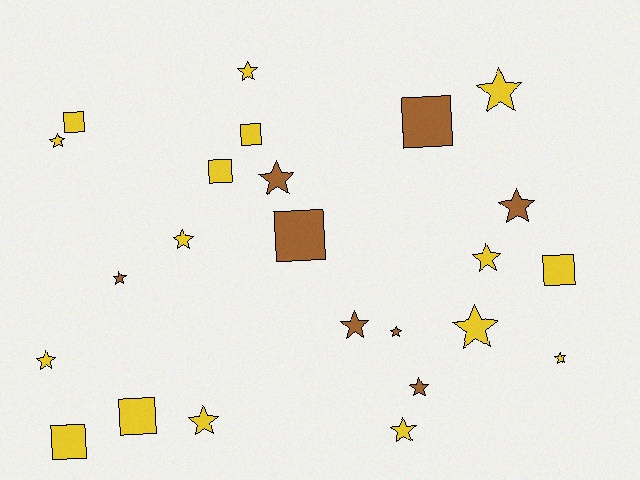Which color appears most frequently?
Yellow, with 16 objects.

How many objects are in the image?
There are 24 objects.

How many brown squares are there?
There are 2 brown squares.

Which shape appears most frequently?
Star, with 16 objects.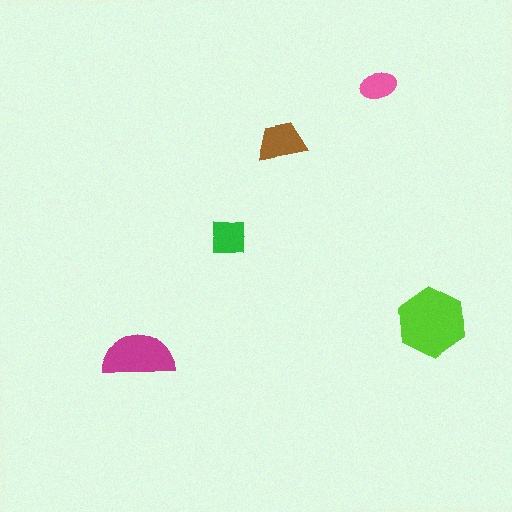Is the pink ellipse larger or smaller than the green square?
Smaller.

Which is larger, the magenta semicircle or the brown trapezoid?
The magenta semicircle.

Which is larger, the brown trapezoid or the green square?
The brown trapezoid.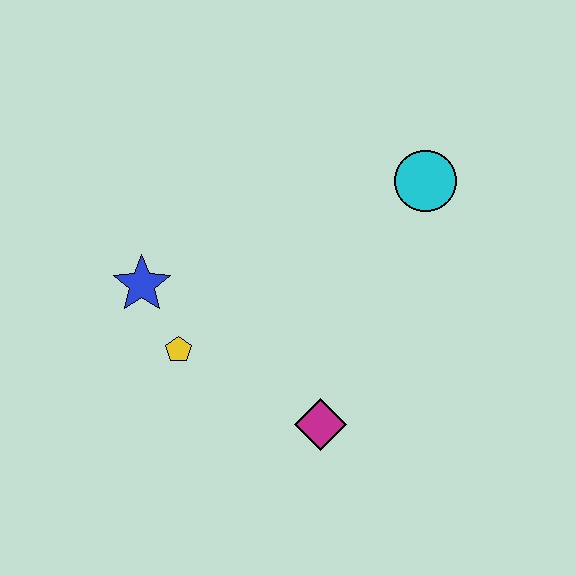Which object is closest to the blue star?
The yellow pentagon is closest to the blue star.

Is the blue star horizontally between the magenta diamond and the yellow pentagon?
No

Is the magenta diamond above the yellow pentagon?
No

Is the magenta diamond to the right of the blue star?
Yes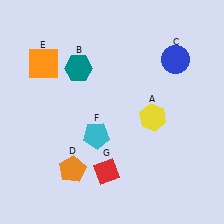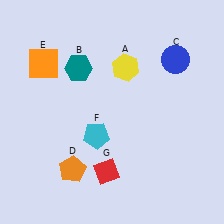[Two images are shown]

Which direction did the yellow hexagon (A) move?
The yellow hexagon (A) moved up.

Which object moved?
The yellow hexagon (A) moved up.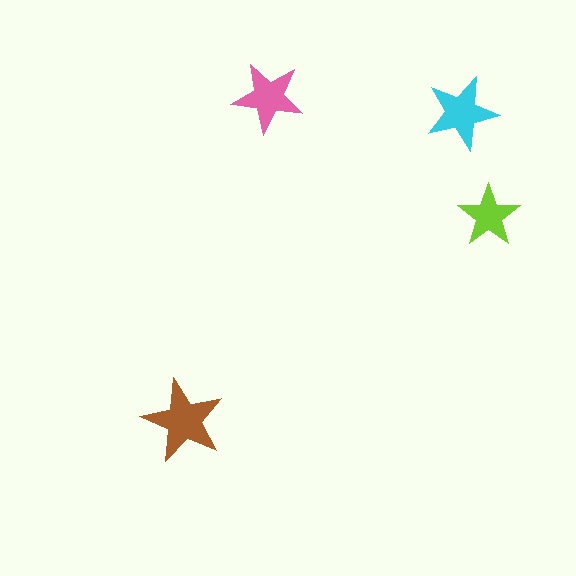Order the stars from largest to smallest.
the brown one, the cyan one, the pink one, the lime one.